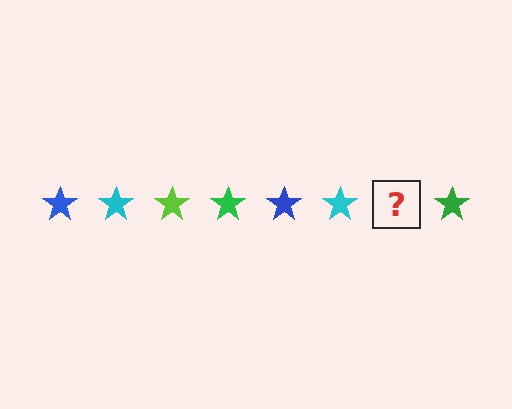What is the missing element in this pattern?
The missing element is a lime star.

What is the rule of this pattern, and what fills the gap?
The rule is that the pattern cycles through blue, cyan, lime, green stars. The gap should be filled with a lime star.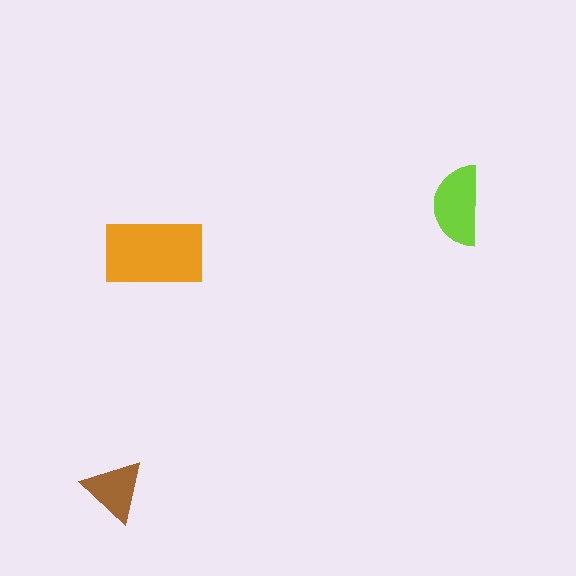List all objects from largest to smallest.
The orange rectangle, the lime semicircle, the brown triangle.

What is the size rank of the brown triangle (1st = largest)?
3rd.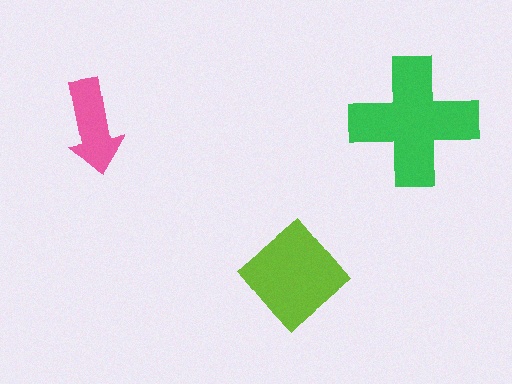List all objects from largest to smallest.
The green cross, the lime diamond, the pink arrow.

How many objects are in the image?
There are 3 objects in the image.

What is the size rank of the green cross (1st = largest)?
1st.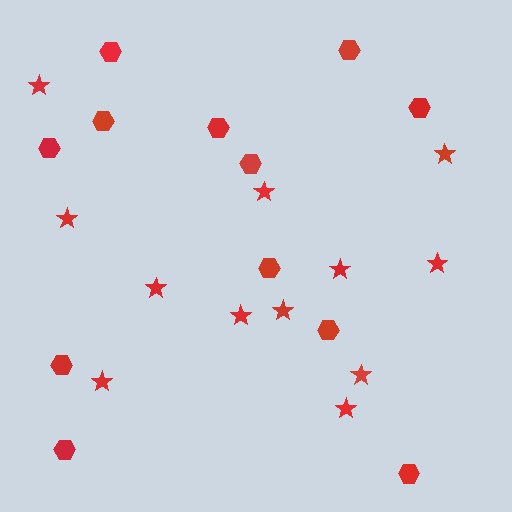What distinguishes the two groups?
There are 2 groups: one group of hexagons (12) and one group of stars (12).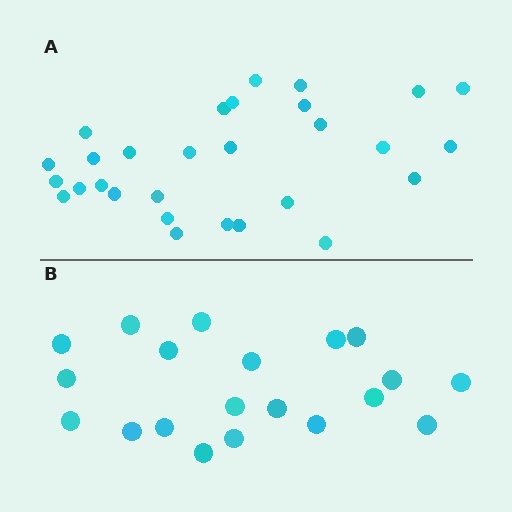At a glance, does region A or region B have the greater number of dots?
Region A (the top region) has more dots.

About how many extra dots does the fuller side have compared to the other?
Region A has roughly 8 or so more dots than region B.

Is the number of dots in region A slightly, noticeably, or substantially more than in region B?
Region A has substantially more. The ratio is roughly 1.4 to 1.